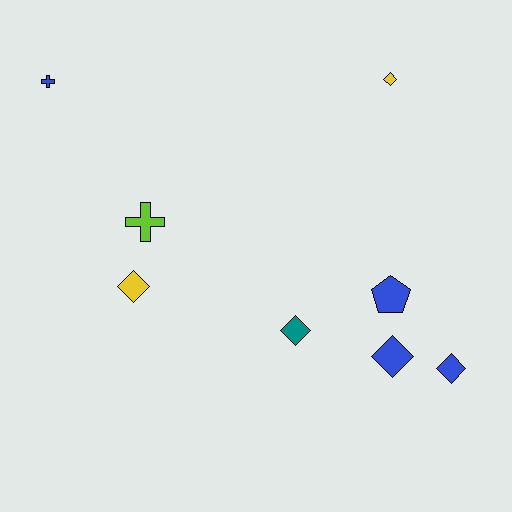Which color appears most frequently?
Blue, with 4 objects.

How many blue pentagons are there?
There is 1 blue pentagon.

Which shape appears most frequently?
Diamond, with 5 objects.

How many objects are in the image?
There are 8 objects.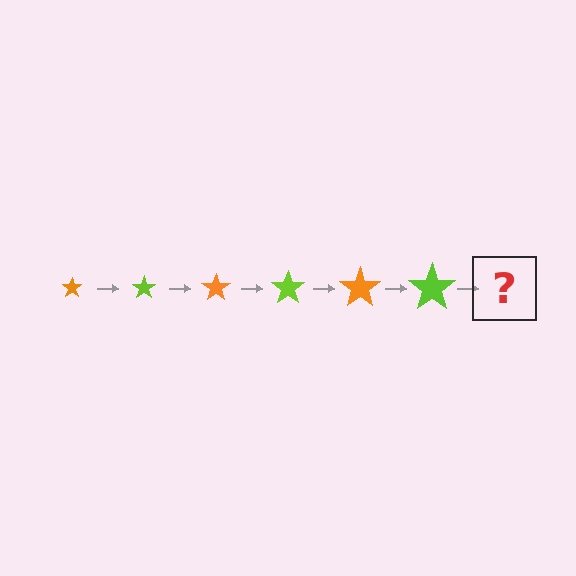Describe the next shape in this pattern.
It should be an orange star, larger than the previous one.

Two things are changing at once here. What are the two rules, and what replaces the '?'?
The two rules are that the star grows larger each step and the color cycles through orange and lime. The '?' should be an orange star, larger than the previous one.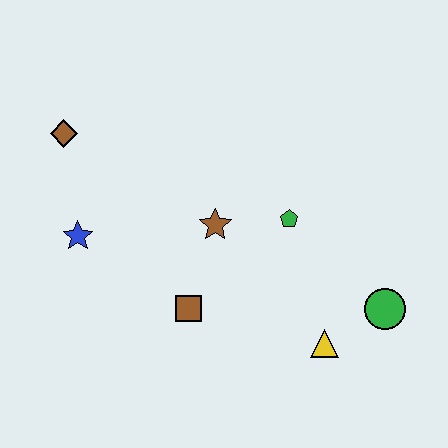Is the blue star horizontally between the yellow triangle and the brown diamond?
Yes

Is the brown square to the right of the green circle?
No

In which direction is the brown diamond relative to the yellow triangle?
The brown diamond is to the left of the yellow triangle.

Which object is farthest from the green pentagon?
The brown diamond is farthest from the green pentagon.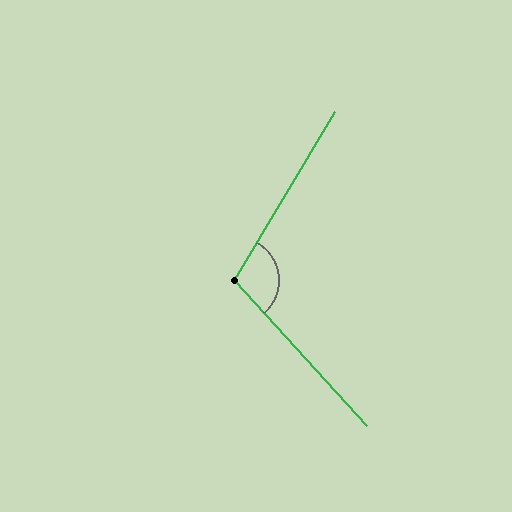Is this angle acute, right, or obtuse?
It is obtuse.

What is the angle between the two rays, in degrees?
Approximately 107 degrees.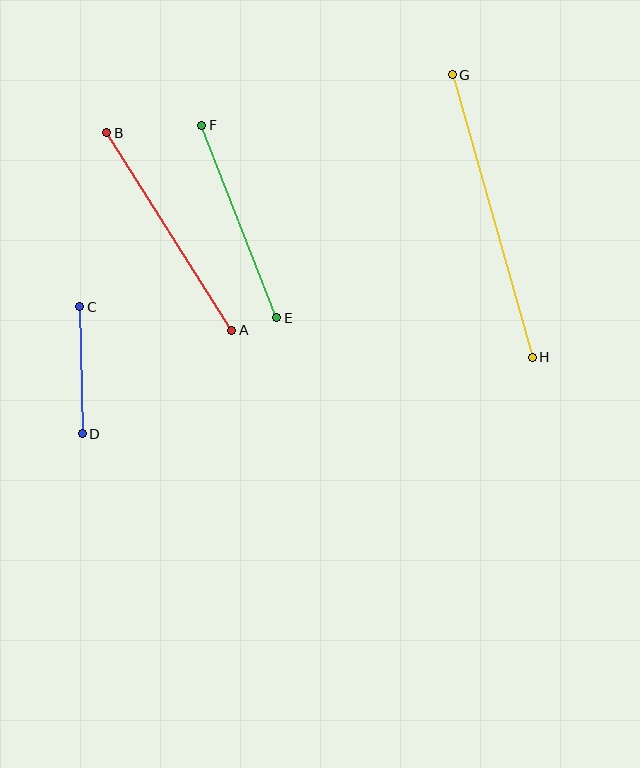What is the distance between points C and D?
The distance is approximately 127 pixels.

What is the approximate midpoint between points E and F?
The midpoint is at approximately (239, 222) pixels.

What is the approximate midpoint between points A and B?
The midpoint is at approximately (169, 232) pixels.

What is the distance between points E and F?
The distance is approximately 207 pixels.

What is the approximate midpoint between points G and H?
The midpoint is at approximately (492, 216) pixels.